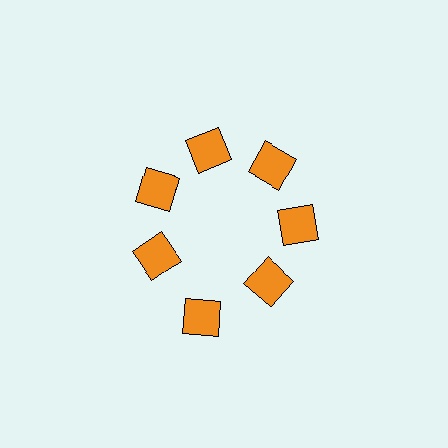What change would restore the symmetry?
The symmetry would be restored by moving it inward, back onto the ring so that all 7 squares sit at equal angles and equal distance from the center.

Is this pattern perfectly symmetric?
No. The 7 orange squares are arranged in a ring, but one element near the 6 o'clock position is pushed outward from the center, breaking the 7-fold rotational symmetry.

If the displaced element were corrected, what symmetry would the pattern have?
It would have 7-fold rotational symmetry — the pattern would map onto itself every 51 degrees.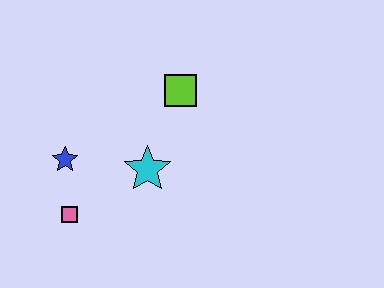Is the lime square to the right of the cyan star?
Yes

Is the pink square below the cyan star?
Yes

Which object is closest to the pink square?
The blue star is closest to the pink square.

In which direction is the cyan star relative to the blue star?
The cyan star is to the right of the blue star.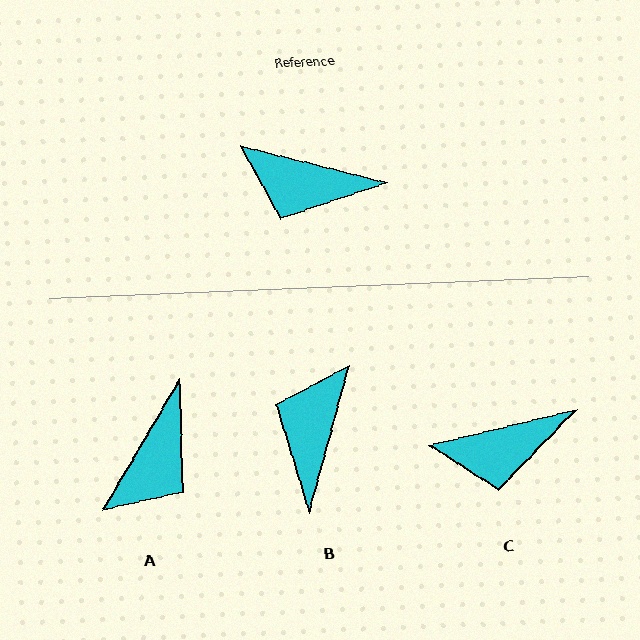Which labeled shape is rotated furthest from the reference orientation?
B, about 91 degrees away.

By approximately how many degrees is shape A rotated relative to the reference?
Approximately 74 degrees counter-clockwise.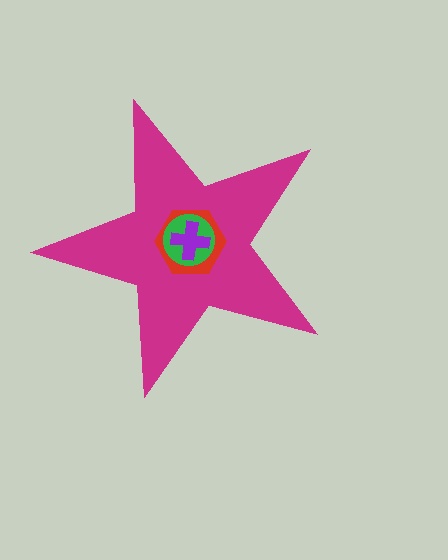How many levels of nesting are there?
4.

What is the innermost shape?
The purple cross.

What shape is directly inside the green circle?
The purple cross.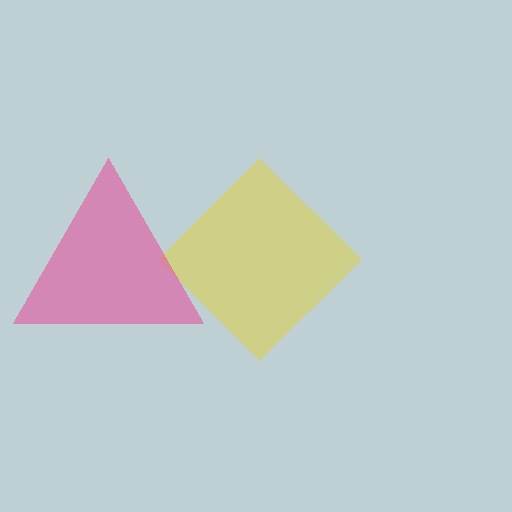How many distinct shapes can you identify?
There are 2 distinct shapes: a yellow diamond, a pink triangle.